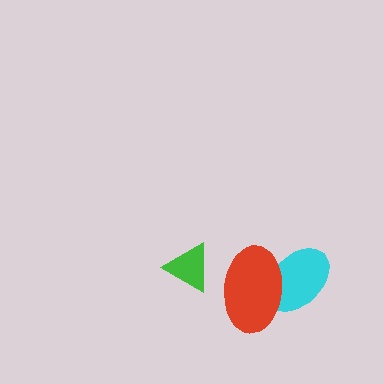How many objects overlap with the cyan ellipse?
1 object overlaps with the cyan ellipse.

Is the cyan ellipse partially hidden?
Yes, it is partially covered by another shape.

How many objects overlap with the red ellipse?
1 object overlaps with the red ellipse.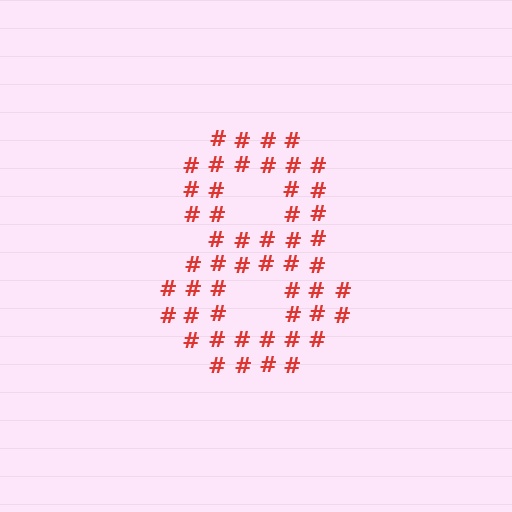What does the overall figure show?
The overall figure shows the digit 8.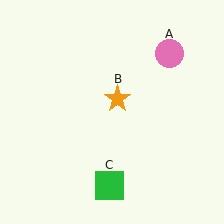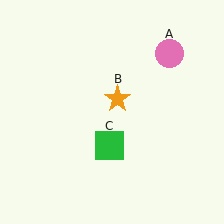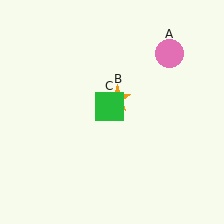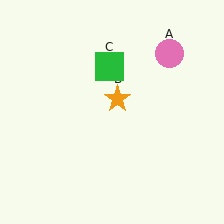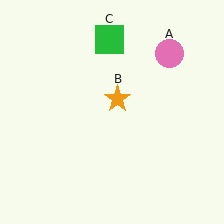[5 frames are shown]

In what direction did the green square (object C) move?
The green square (object C) moved up.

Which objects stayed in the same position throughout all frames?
Pink circle (object A) and orange star (object B) remained stationary.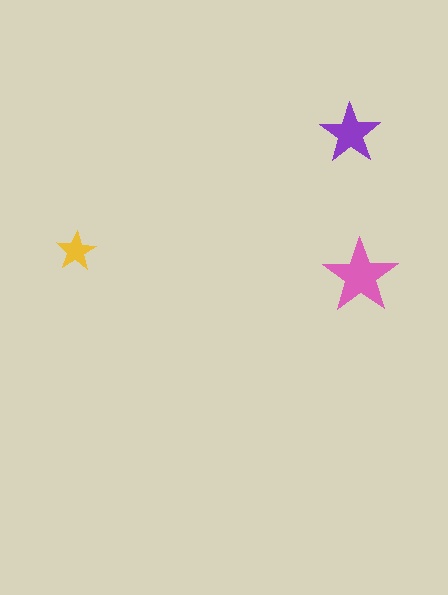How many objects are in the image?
There are 3 objects in the image.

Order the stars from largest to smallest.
the pink one, the purple one, the yellow one.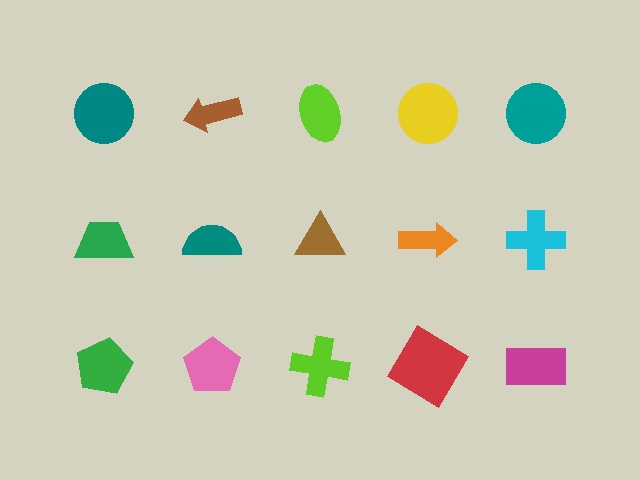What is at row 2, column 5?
A cyan cross.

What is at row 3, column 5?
A magenta rectangle.